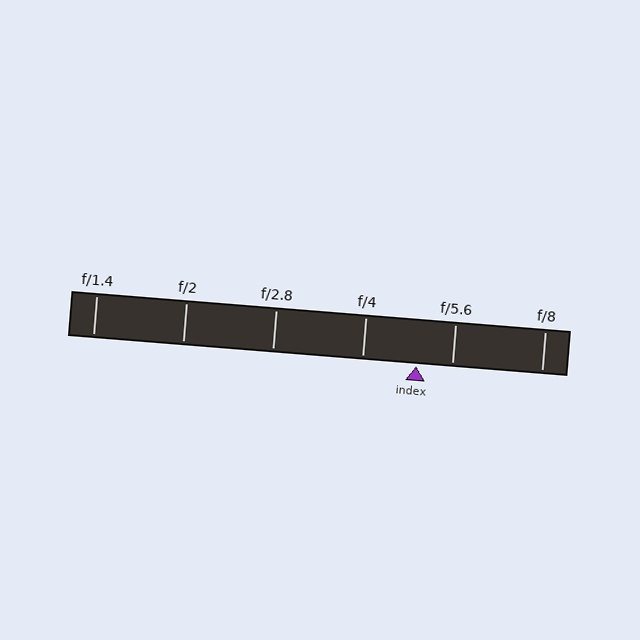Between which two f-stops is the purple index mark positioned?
The index mark is between f/4 and f/5.6.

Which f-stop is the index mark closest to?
The index mark is closest to f/5.6.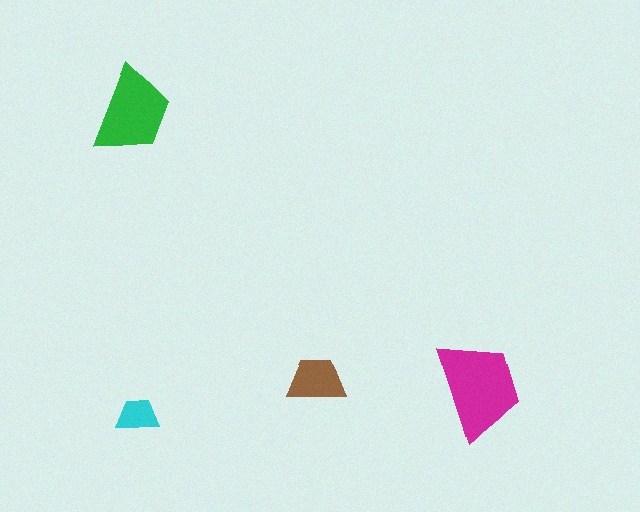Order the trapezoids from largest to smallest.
the magenta one, the green one, the brown one, the cyan one.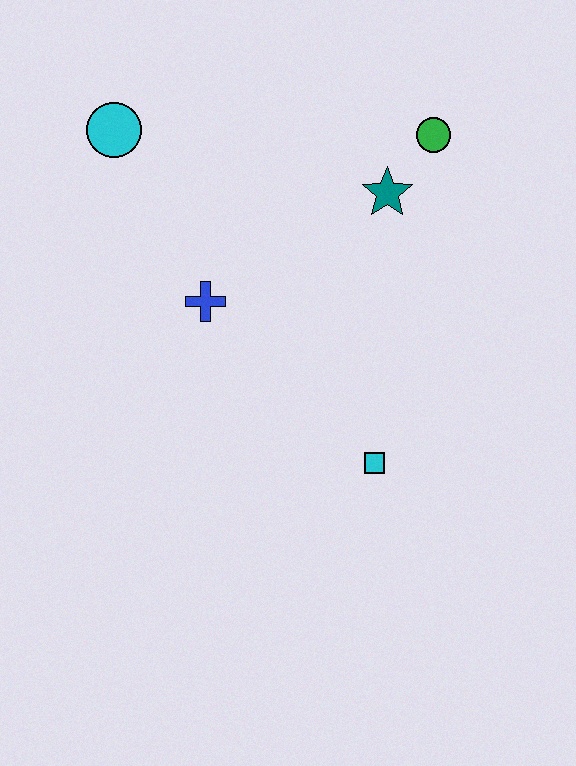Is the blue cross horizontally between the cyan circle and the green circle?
Yes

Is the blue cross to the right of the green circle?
No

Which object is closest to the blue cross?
The cyan circle is closest to the blue cross.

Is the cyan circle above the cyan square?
Yes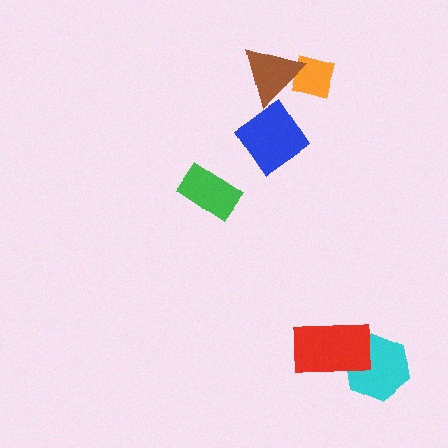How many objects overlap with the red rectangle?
1 object overlaps with the red rectangle.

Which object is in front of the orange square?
The brown triangle is in front of the orange square.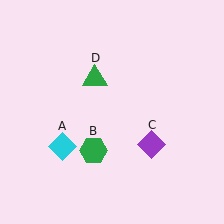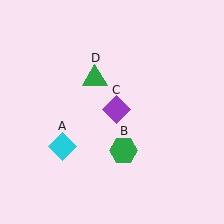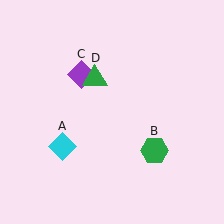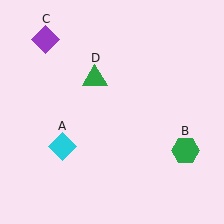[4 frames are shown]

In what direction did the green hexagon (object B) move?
The green hexagon (object B) moved right.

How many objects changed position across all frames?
2 objects changed position: green hexagon (object B), purple diamond (object C).